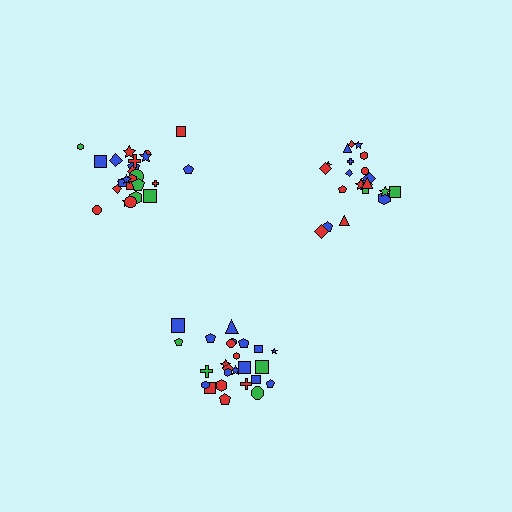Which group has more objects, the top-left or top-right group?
The top-left group.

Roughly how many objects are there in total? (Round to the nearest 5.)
Roughly 70 objects in total.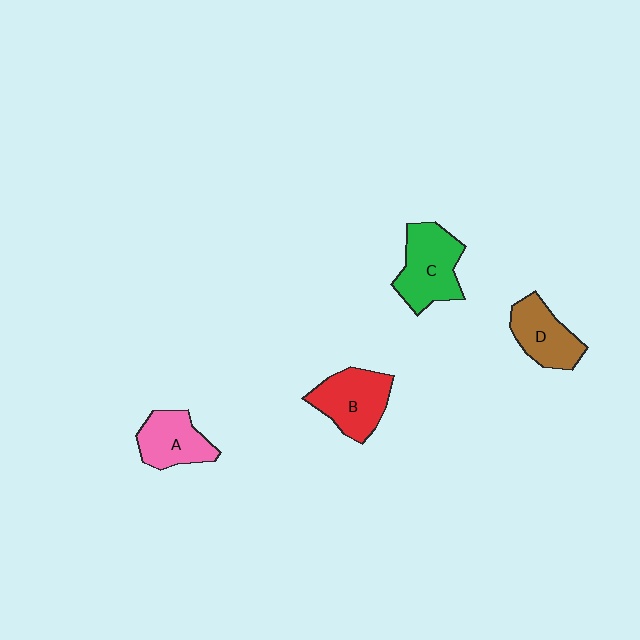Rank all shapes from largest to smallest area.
From largest to smallest: C (green), B (red), D (brown), A (pink).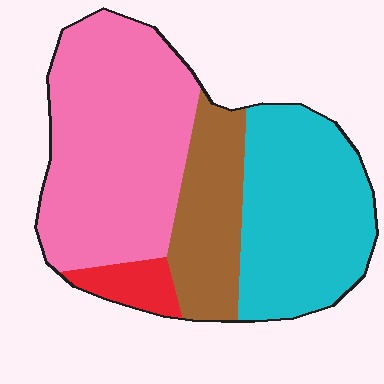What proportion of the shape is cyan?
Cyan covers 33% of the shape.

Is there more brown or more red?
Brown.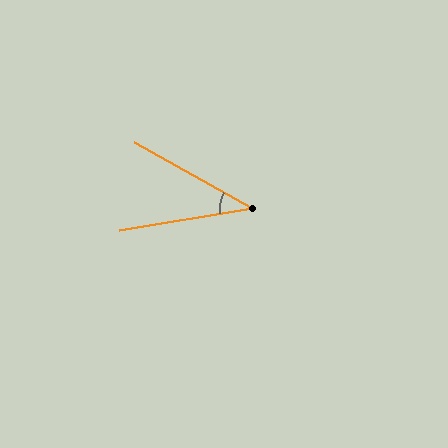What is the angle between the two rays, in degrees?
Approximately 39 degrees.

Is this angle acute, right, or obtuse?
It is acute.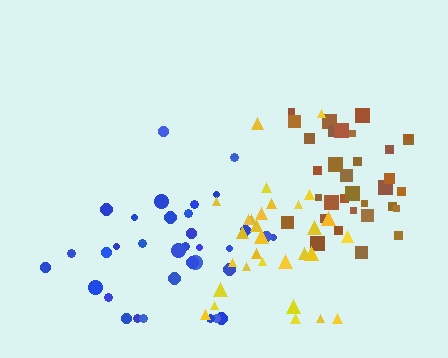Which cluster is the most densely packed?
Brown.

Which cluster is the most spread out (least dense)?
Blue.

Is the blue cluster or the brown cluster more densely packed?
Brown.